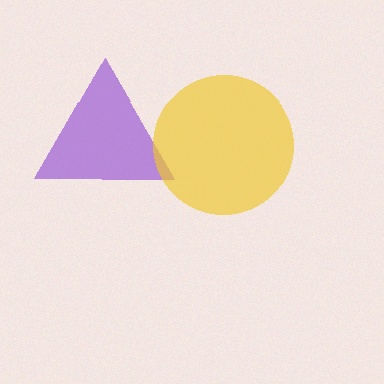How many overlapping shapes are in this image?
There are 2 overlapping shapes in the image.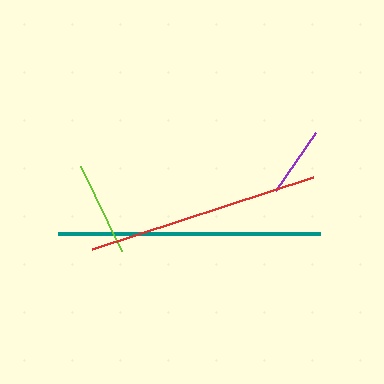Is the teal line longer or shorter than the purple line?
The teal line is longer than the purple line.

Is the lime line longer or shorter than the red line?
The red line is longer than the lime line.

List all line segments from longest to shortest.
From longest to shortest: teal, red, lime, purple.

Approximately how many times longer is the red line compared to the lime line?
The red line is approximately 2.4 times the length of the lime line.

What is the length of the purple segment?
The purple segment is approximately 71 pixels long.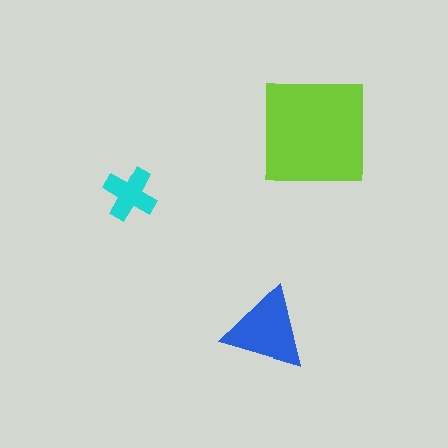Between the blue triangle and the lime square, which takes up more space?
The lime square.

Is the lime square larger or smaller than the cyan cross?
Larger.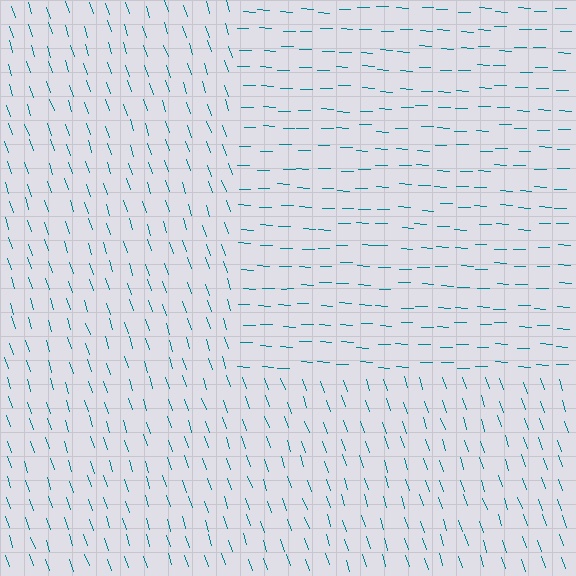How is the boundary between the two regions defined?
The boundary is defined purely by a change in line orientation (approximately 69 degrees difference). All lines are the same color and thickness.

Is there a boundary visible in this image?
Yes, there is a texture boundary formed by a change in line orientation.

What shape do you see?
I see a rectangle.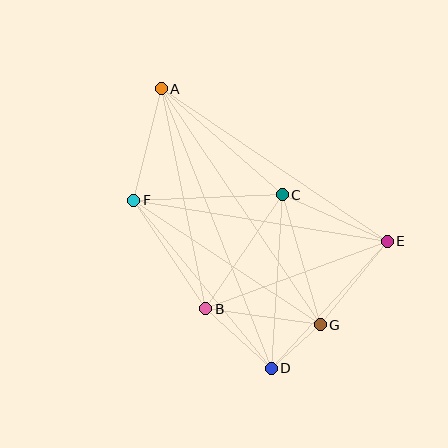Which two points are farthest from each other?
Points A and D are farthest from each other.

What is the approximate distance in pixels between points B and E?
The distance between B and E is approximately 193 pixels.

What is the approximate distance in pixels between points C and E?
The distance between C and E is approximately 115 pixels.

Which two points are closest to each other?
Points D and G are closest to each other.